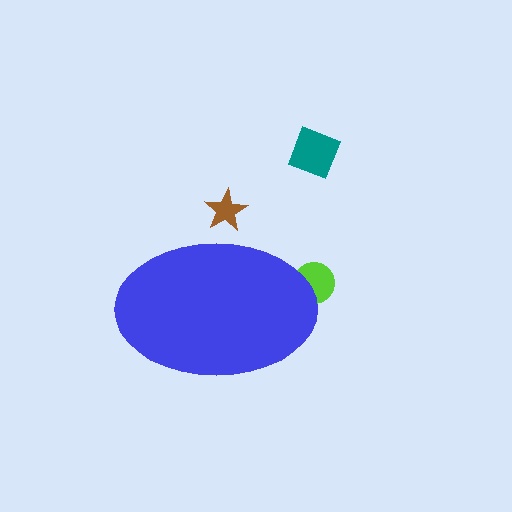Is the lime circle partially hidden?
Yes, the lime circle is partially hidden behind the blue ellipse.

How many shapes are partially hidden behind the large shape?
2 shapes are partially hidden.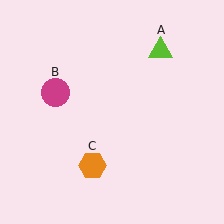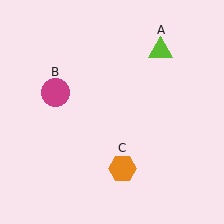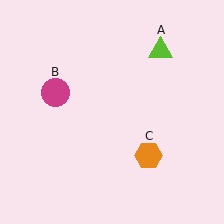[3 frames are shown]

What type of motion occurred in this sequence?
The orange hexagon (object C) rotated counterclockwise around the center of the scene.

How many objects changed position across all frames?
1 object changed position: orange hexagon (object C).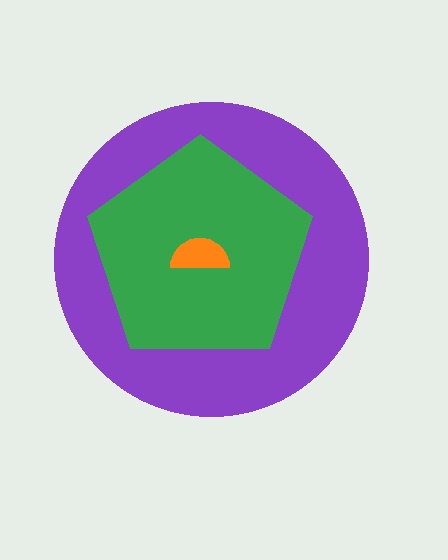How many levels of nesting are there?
3.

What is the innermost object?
The orange semicircle.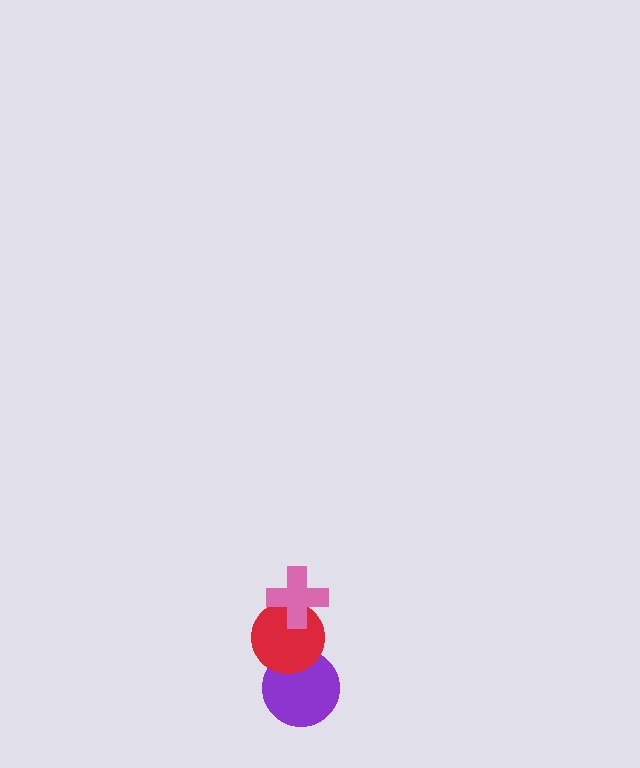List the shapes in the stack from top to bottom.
From top to bottom: the pink cross, the red circle, the purple circle.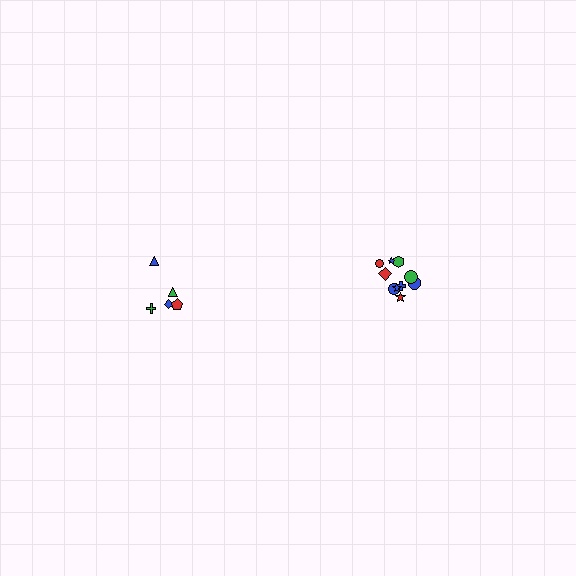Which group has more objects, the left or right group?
The right group.